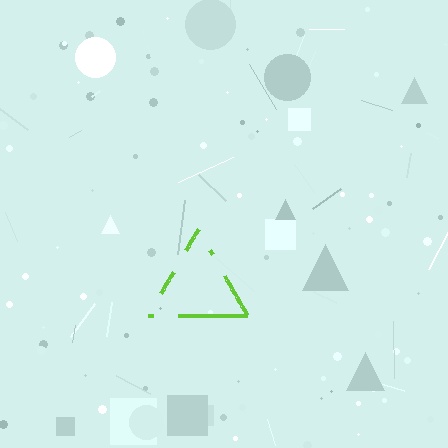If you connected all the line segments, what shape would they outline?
They would outline a triangle.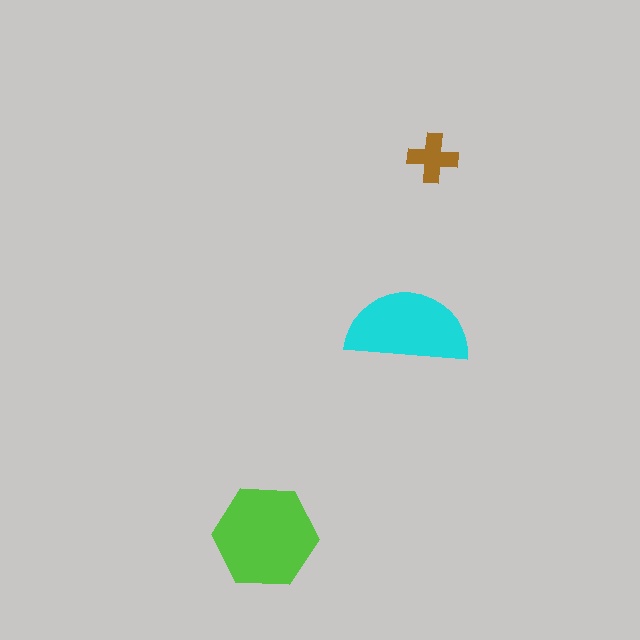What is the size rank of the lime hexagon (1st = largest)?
1st.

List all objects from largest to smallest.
The lime hexagon, the cyan semicircle, the brown cross.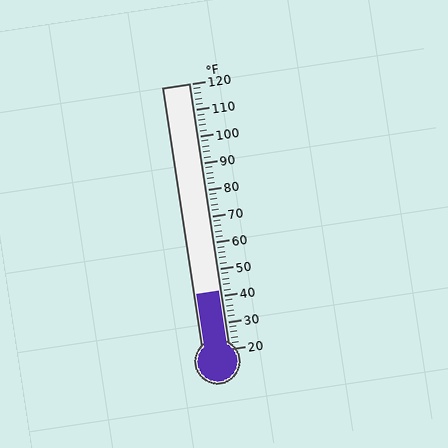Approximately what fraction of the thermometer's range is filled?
The thermometer is filled to approximately 20% of its range.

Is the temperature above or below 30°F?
The temperature is above 30°F.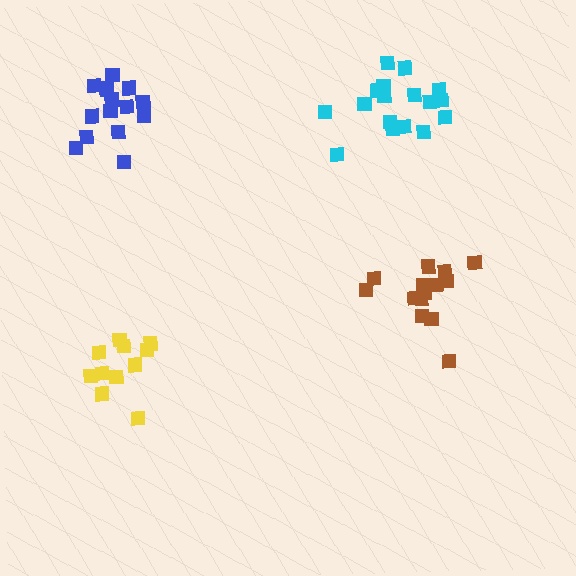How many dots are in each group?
Group 1: 11 dots, Group 2: 14 dots, Group 3: 15 dots, Group 4: 17 dots (57 total).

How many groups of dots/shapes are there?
There are 4 groups.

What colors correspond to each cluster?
The clusters are colored: yellow, brown, blue, cyan.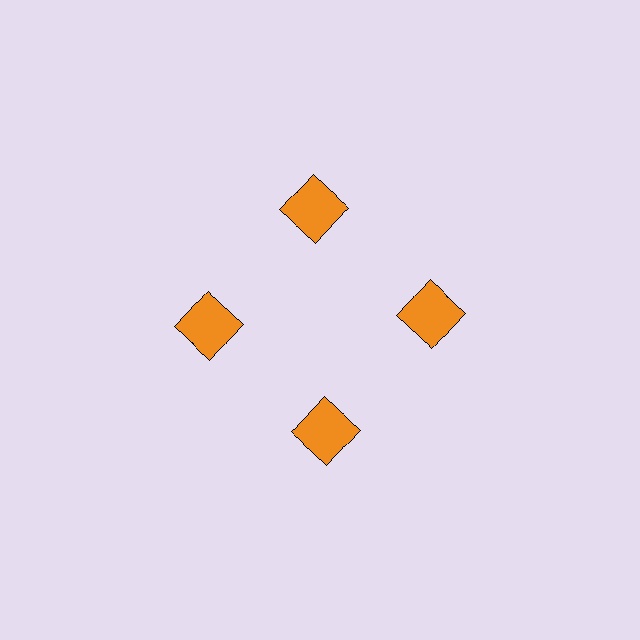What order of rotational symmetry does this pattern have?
This pattern has 4-fold rotational symmetry.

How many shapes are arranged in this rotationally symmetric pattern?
There are 4 shapes, arranged in 4 groups of 1.